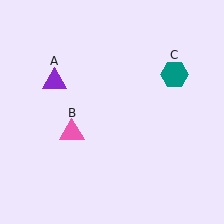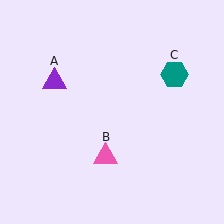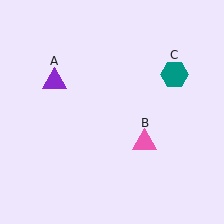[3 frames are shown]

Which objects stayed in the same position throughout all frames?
Purple triangle (object A) and teal hexagon (object C) remained stationary.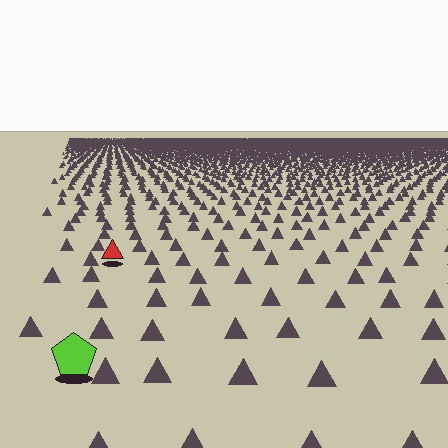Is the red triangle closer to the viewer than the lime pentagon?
No. The lime pentagon is closer — you can tell from the texture gradient: the ground texture is coarser near it.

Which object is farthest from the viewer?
The red triangle is farthest from the viewer. It appears smaller and the ground texture around it is denser.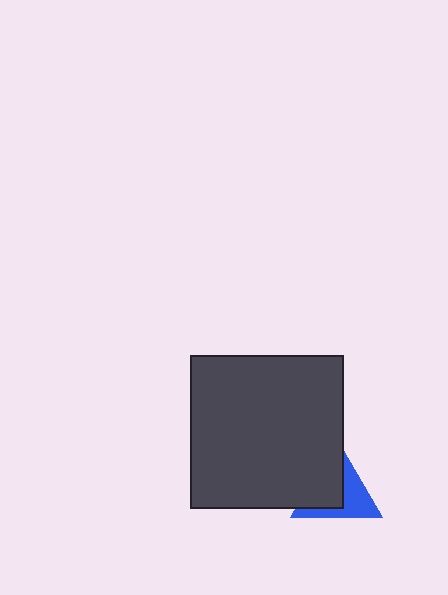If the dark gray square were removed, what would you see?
You would see the complete blue triangle.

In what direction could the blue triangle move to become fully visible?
The blue triangle could move right. That would shift it out from behind the dark gray square entirely.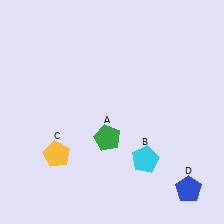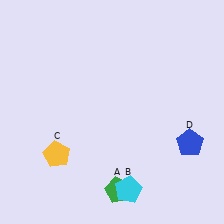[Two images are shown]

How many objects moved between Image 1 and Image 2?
3 objects moved between the two images.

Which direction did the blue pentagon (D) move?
The blue pentagon (D) moved up.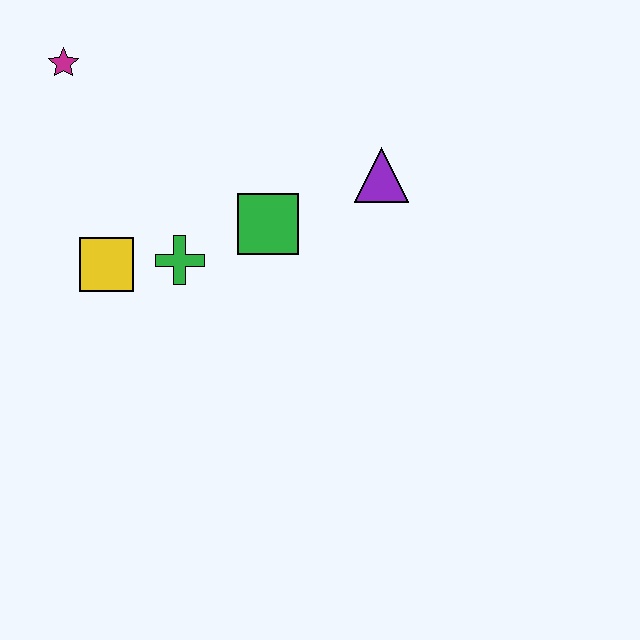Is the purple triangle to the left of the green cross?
No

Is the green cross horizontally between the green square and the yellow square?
Yes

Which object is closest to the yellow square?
The green cross is closest to the yellow square.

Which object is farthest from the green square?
The magenta star is farthest from the green square.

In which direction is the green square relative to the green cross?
The green square is to the right of the green cross.